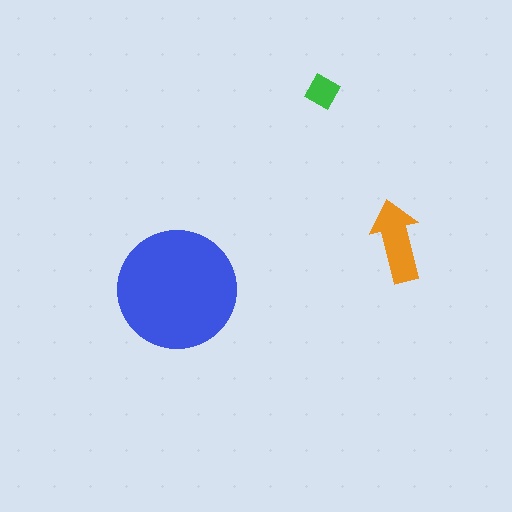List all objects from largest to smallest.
The blue circle, the orange arrow, the green diamond.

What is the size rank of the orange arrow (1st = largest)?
2nd.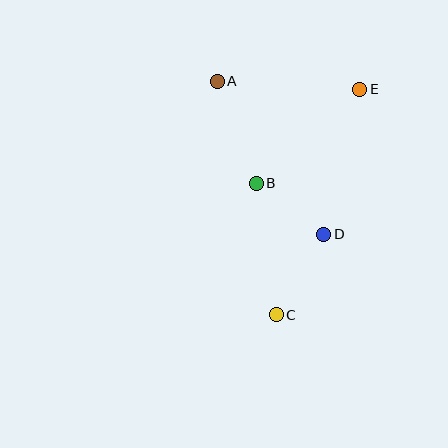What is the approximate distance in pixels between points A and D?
The distance between A and D is approximately 186 pixels.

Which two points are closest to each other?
Points B and D are closest to each other.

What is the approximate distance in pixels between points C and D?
The distance between C and D is approximately 93 pixels.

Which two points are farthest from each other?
Points A and C are farthest from each other.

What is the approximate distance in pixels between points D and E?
The distance between D and E is approximately 149 pixels.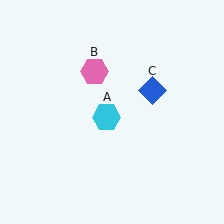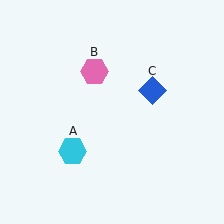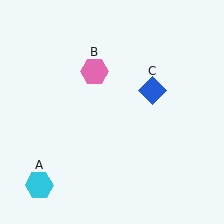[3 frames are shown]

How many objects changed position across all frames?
1 object changed position: cyan hexagon (object A).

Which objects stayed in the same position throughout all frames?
Pink hexagon (object B) and blue diamond (object C) remained stationary.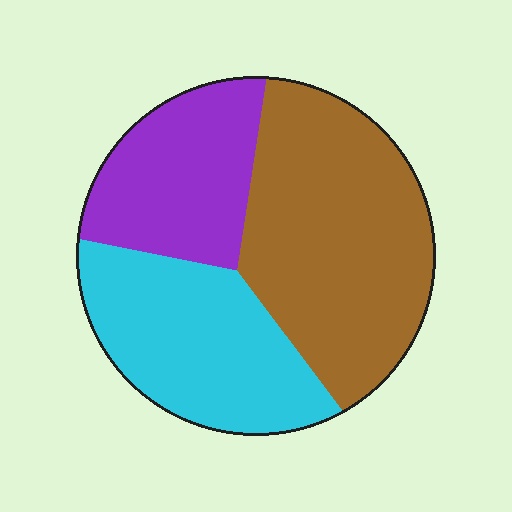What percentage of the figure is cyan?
Cyan takes up about one third (1/3) of the figure.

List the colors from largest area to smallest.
From largest to smallest: brown, cyan, purple.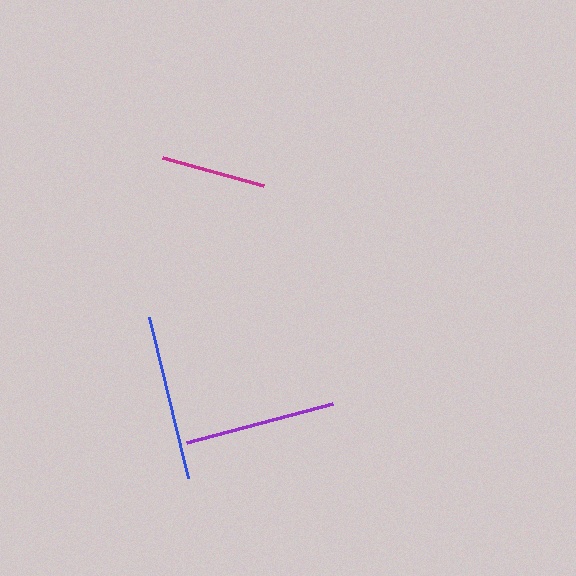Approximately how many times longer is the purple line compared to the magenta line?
The purple line is approximately 1.4 times the length of the magenta line.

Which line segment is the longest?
The blue line is the longest at approximately 165 pixels.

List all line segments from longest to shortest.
From longest to shortest: blue, purple, magenta.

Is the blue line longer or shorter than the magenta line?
The blue line is longer than the magenta line.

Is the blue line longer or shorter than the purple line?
The blue line is longer than the purple line.